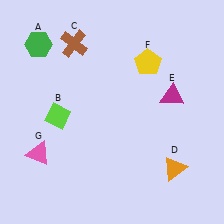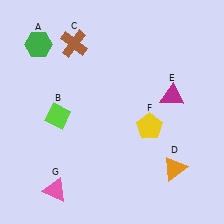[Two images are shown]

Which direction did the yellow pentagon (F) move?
The yellow pentagon (F) moved down.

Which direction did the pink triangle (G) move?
The pink triangle (G) moved down.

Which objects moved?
The objects that moved are: the yellow pentagon (F), the pink triangle (G).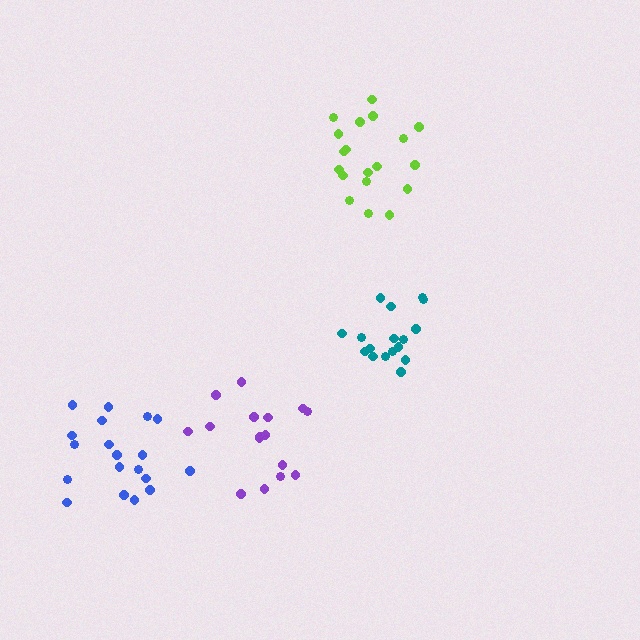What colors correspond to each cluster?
The clusters are colored: teal, blue, lime, purple.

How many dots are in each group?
Group 1: 17 dots, Group 2: 19 dots, Group 3: 19 dots, Group 4: 16 dots (71 total).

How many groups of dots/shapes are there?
There are 4 groups.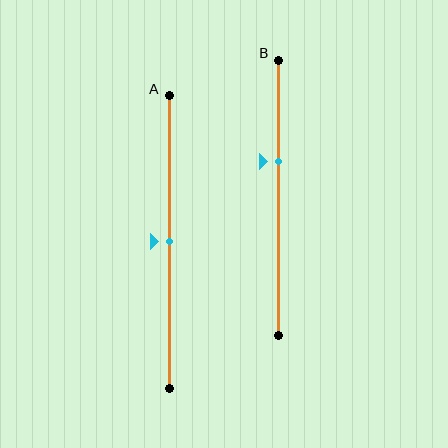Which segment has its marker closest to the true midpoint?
Segment A has its marker closest to the true midpoint.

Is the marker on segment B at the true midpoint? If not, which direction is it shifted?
No, the marker on segment B is shifted upward by about 13% of the segment length.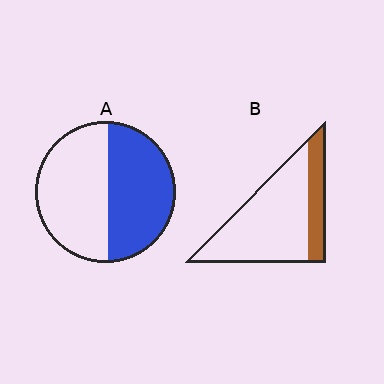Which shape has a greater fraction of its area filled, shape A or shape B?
Shape A.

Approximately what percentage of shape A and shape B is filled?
A is approximately 50% and B is approximately 25%.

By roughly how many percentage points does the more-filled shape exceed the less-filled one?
By roughly 25 percentage points (A over B).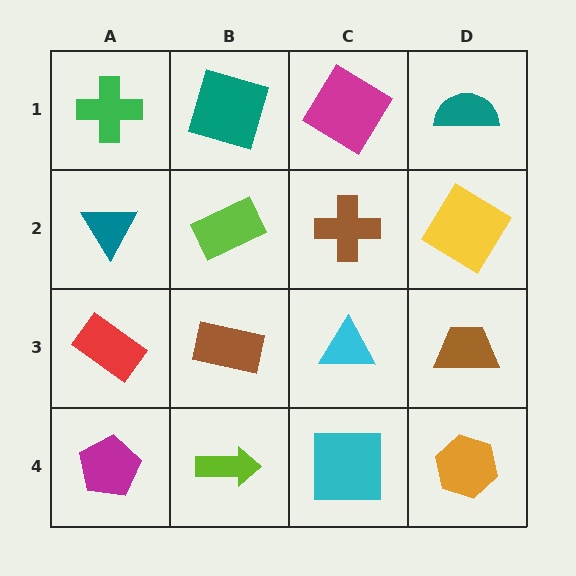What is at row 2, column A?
A teal triangle.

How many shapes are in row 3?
4 shapes.